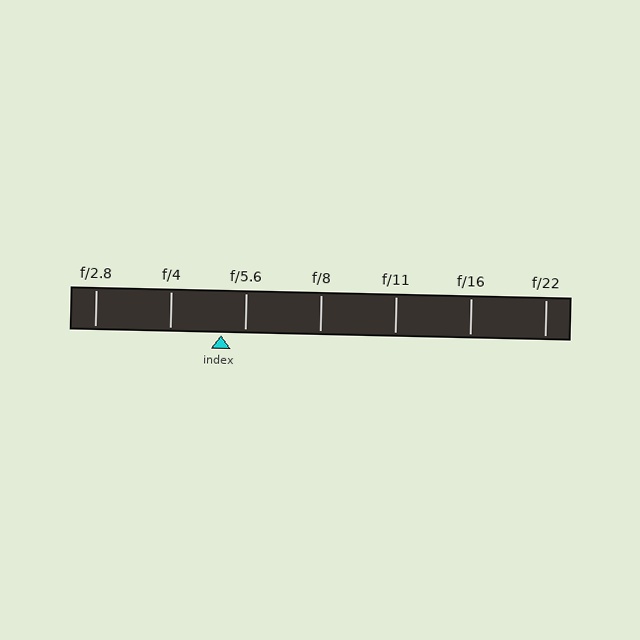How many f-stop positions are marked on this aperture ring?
There are 7 f-stop positions marked.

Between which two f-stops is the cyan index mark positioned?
The index mark is between f/4 and f/5.6.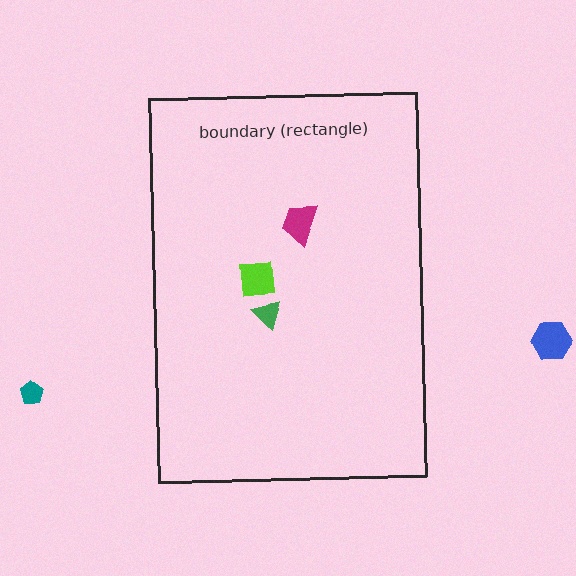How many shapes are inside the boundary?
3 inside, 2 outside.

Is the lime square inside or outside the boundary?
Inside.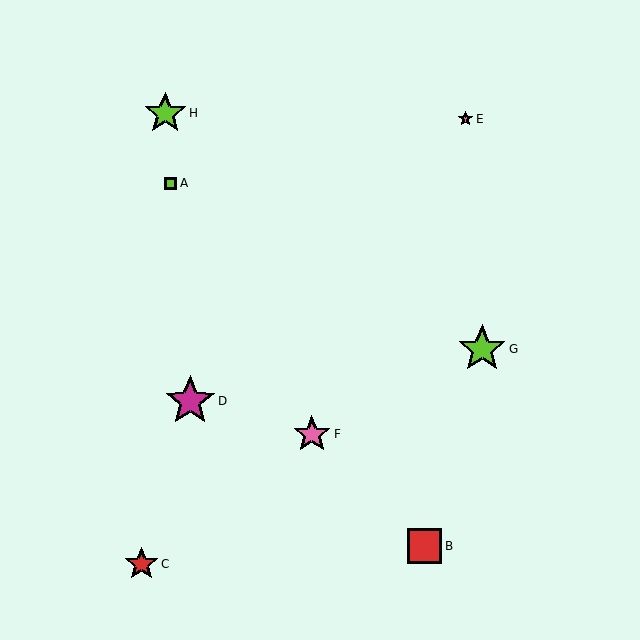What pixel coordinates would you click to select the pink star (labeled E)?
Click at (466, 119) to select the pink star E.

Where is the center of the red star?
The center of the red star is at (141, 564).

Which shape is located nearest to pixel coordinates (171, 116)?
The lime star (labeled H) at (165, 113) is nearest to that location.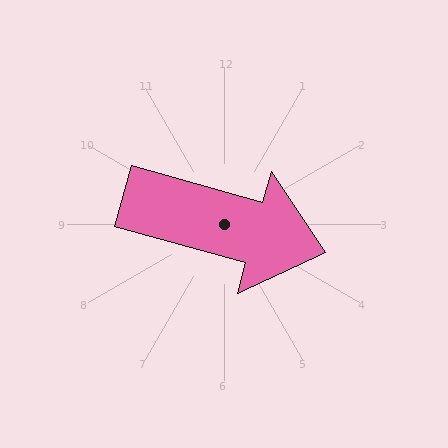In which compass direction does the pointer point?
East.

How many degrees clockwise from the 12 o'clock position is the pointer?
Approximately 106 degrees.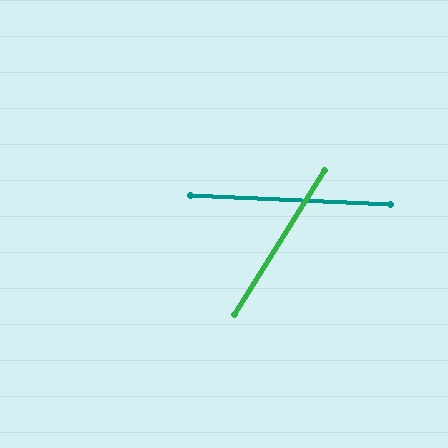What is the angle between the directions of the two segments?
Approximately 61 degrees.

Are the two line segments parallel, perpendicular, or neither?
Neither parallel nor perpendicular — they differ by about 61°.